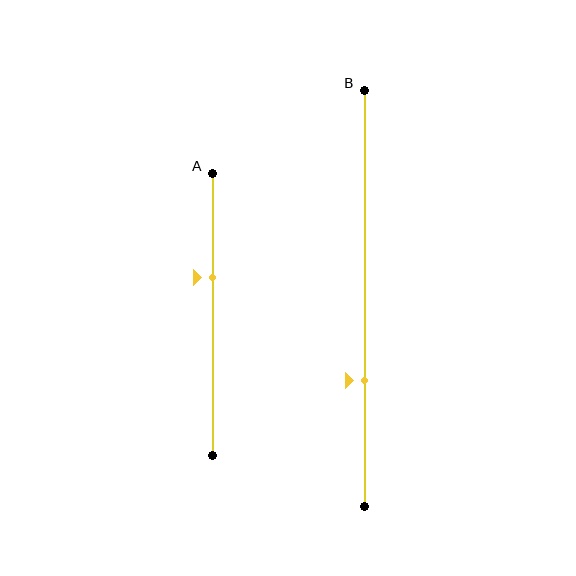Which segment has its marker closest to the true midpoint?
Segment A has its marker closest to the true midpoint.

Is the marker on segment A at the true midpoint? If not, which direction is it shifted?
No, the marker on segment A is shifted upward by about 13% of the segment length.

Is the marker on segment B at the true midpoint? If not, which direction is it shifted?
No, the marker on segment B is shifted downward by about 20% of the segment length.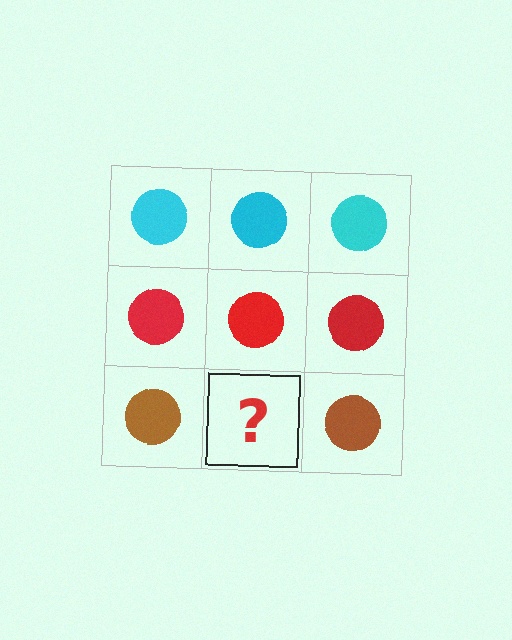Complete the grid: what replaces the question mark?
The question mark should be replaced with a brown circle.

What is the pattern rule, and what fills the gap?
The rule is that each row has a consistent color. The gap should be filled with a brown circle.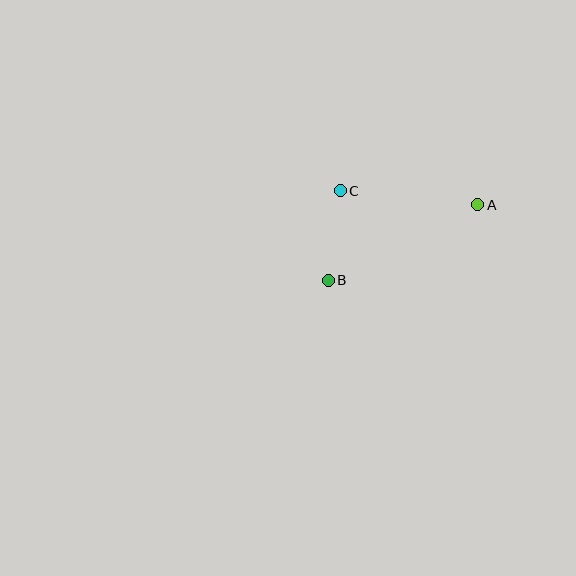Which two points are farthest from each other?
Points A and B are farthest from each other.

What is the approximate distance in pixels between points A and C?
The distance between A and C is approximately 138 pixels.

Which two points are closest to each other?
Points B and C are closest to each other.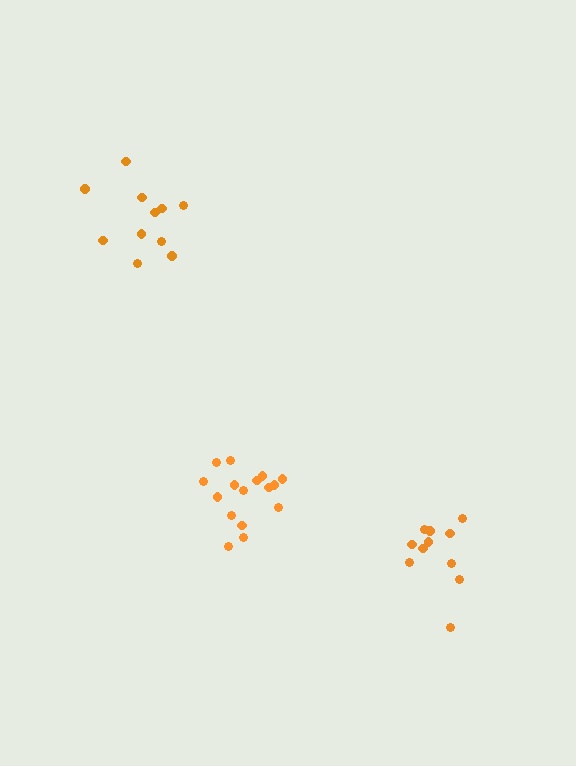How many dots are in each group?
Group 1: 11 dots, Group 2: 16 dots, Group 3: 11 dots (38 total).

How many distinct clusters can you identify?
There are 3 distinct clusters.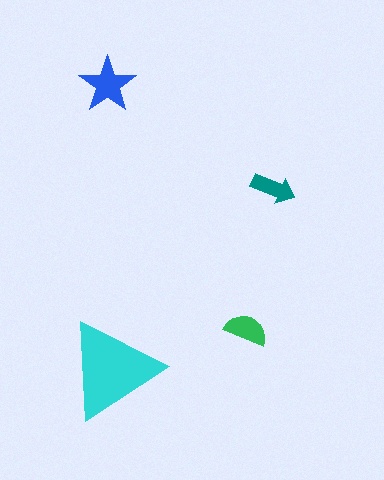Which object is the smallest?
The teal arrow.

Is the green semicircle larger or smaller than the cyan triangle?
Smaller.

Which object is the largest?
The cyan triangle.